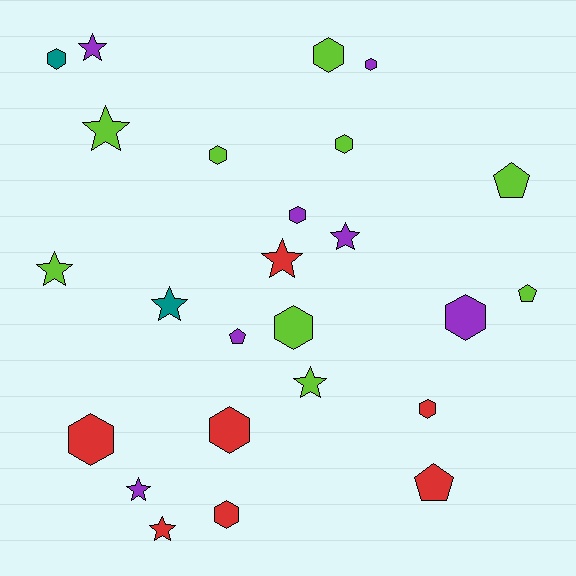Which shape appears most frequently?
Hexagon, with 12 objects.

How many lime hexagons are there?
There are 4 lime hexagons.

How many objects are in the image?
There are 25 objects.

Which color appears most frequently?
Lime, with 9 objects.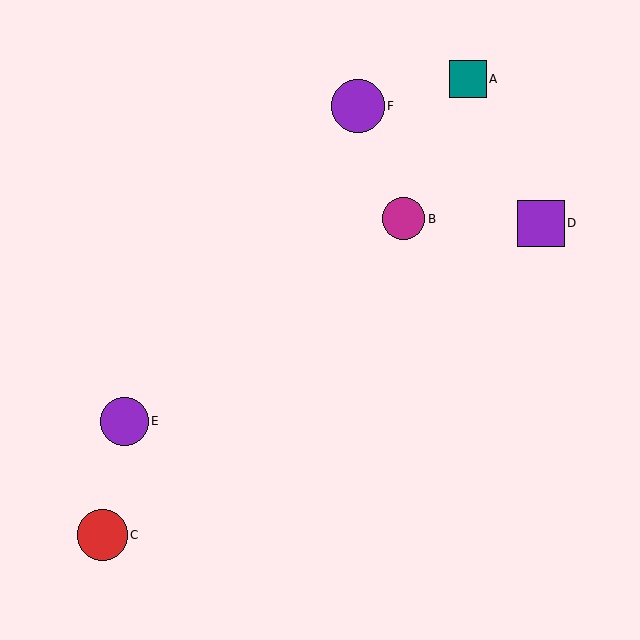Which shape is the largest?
The purple circle (labeled F) is the largest.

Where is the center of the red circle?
The center of the red circle is at (102, 535).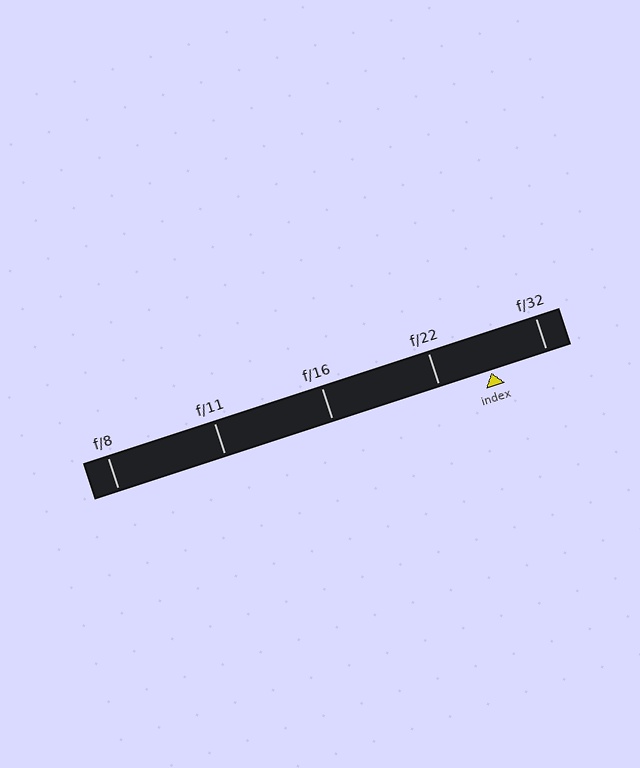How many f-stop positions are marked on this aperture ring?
There are 5 f-stop positions marked.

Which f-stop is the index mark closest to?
The index mark is closest to f/22.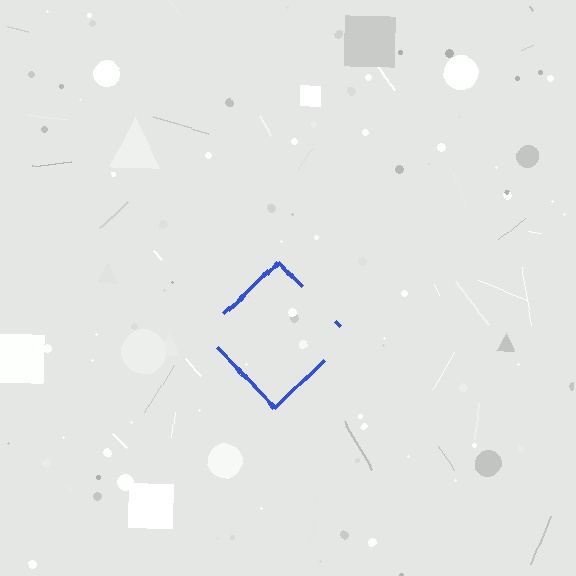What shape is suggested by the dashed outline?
The dashed outline suggests a diamond.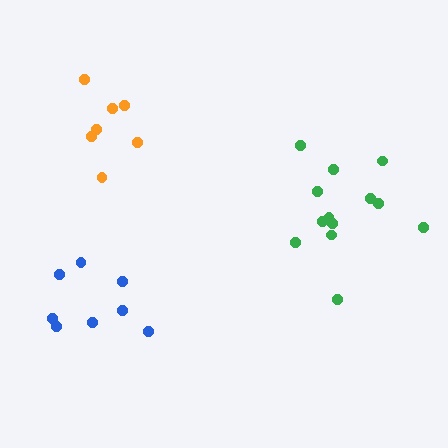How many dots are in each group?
Group 1: 8 dots, Group 2: 7 dots, Group 3: 13 dots (28 total).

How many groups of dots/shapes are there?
There are 3 groups.